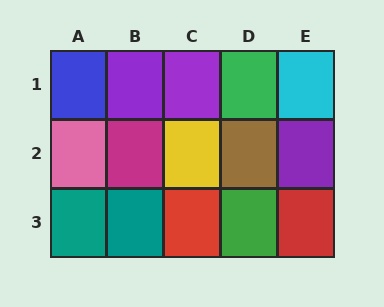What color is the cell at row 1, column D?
Green.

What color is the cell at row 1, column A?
Blue.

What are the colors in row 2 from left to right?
Pink, magenta, yellow, brown, purple.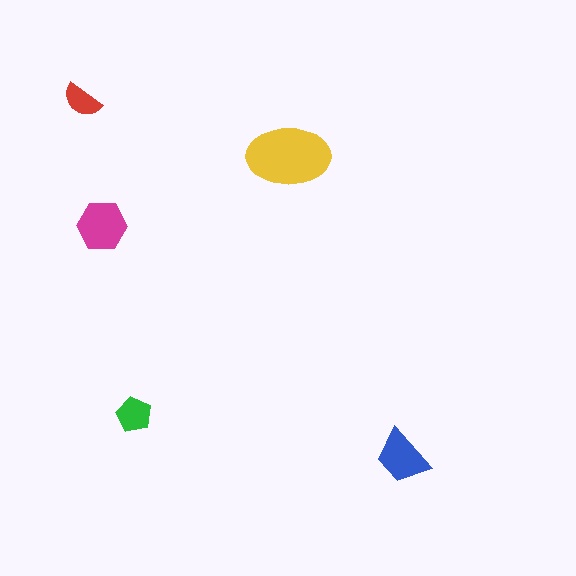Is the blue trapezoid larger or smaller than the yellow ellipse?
Smaller.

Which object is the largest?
The yellow ellipse.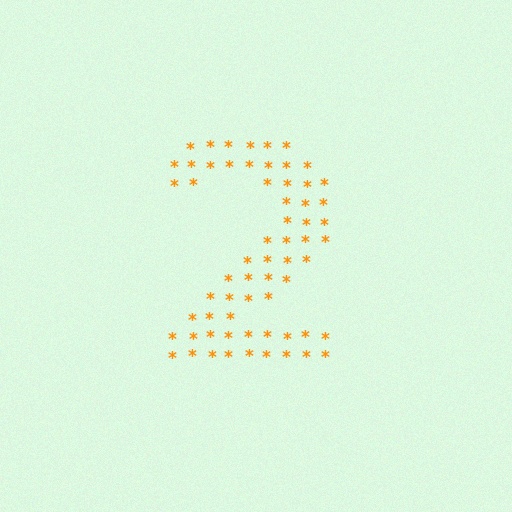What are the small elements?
The small elements are asterisks.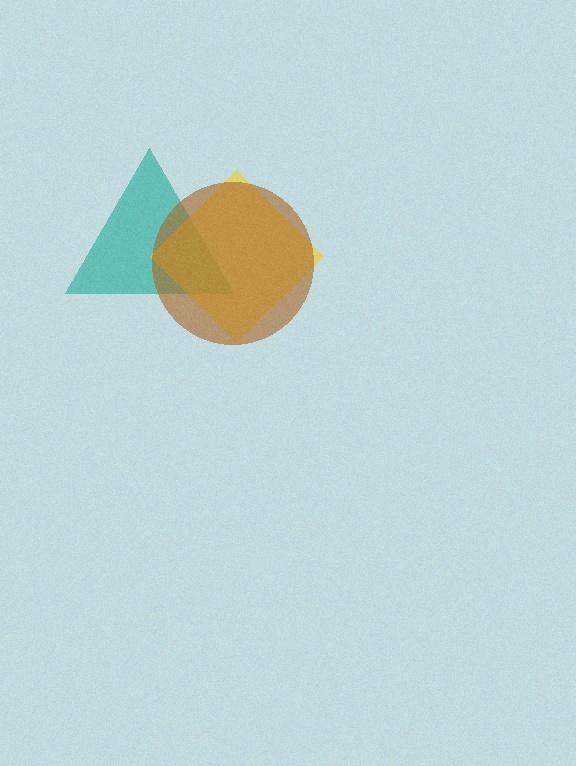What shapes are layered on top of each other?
The layered shapes are: a teal triangle, a yellow diamond, a brown circle.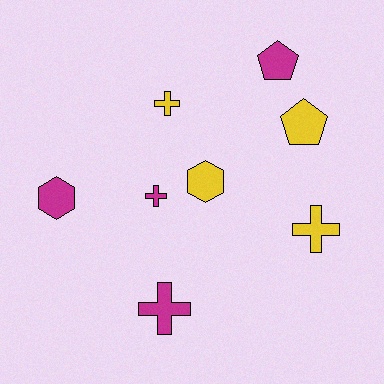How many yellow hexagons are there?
There is 1 yellow hexagon.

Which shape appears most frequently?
Cross, with 4 objects.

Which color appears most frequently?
Yellow, with 4 objects.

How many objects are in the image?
There are 8 objects.